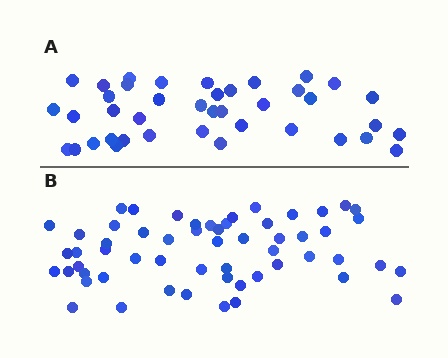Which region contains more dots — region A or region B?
Region B (the bottom region) has more dots.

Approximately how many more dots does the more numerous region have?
Region B has approximately 15 more dots than region A.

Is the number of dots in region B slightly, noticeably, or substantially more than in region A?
Region B has noticeably more, but not dramatically so. The ratio is roughly 1.4 to 1.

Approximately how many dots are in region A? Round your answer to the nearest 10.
About 40 dots.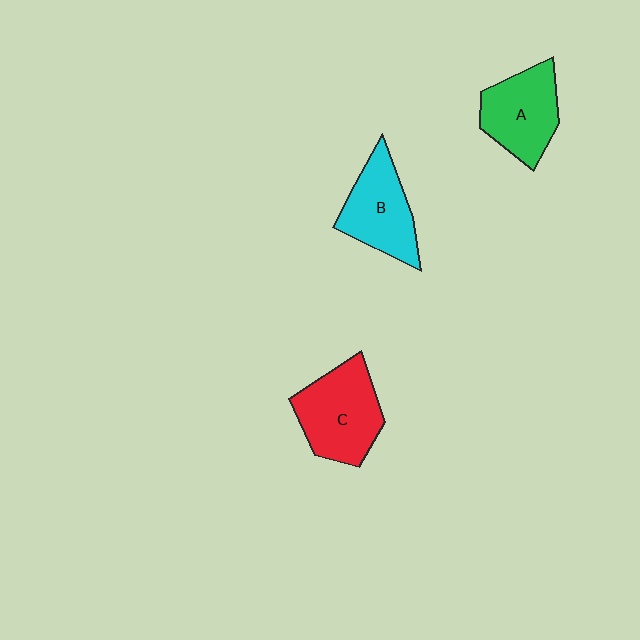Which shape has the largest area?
Shape C (red).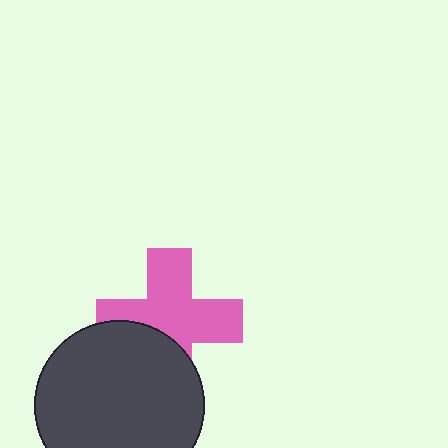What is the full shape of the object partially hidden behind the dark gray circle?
The partially hidden object is a pink cross.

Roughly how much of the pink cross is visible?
Most of it is visible (roughly 67%).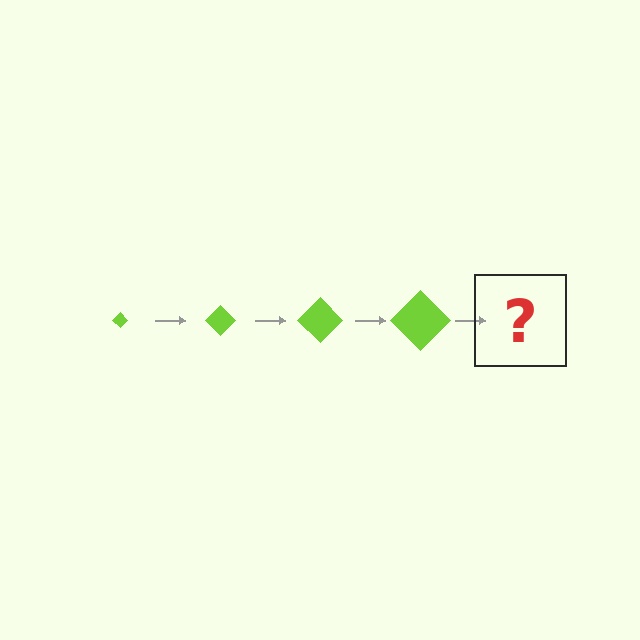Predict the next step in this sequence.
The next step is a lime diamond, larger than the previous one.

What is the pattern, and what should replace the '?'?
The pattern is that the diamond gets progressively larger each step. The '?' should be a lime diamond, larger than the previous one.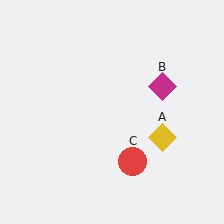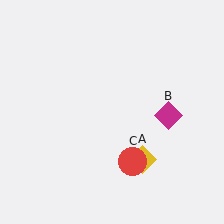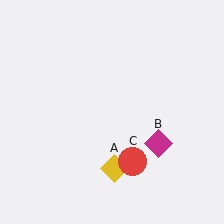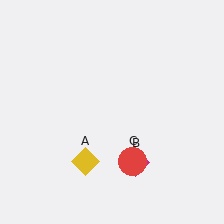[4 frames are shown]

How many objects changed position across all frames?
2 objects changed position: yellow diamond (object A), magenta diamond (object B).